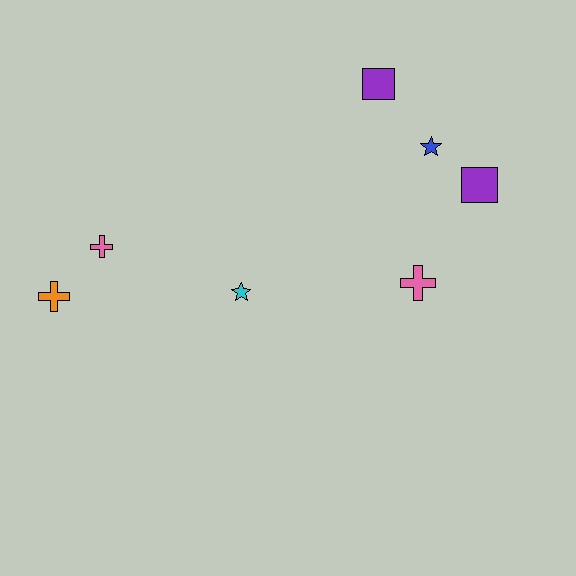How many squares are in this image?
There are 2 squares.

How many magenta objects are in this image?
There are no magenta objects.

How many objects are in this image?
There are 7 objects.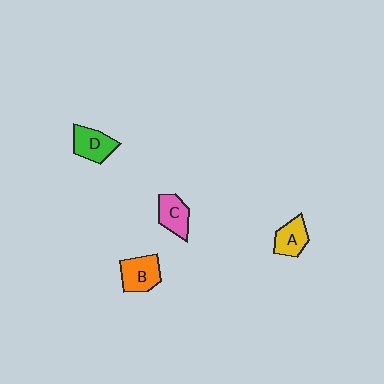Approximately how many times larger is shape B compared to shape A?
Approximately 1.2 times.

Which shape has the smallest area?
Shape A (yellow).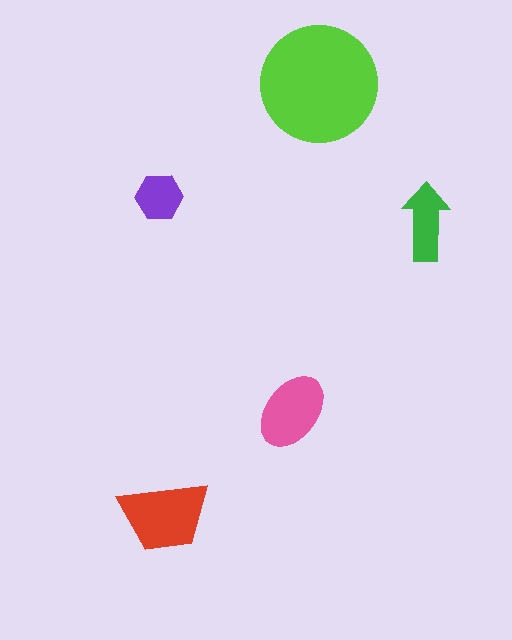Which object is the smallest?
The purple hexagon.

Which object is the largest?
The lime circle.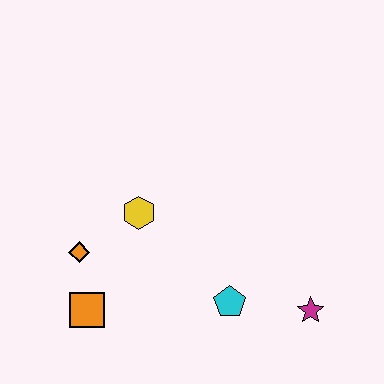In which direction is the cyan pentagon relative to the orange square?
The cyan pentagon is to the right of the orange square.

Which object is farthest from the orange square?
The magenta star is farthest from the orange square.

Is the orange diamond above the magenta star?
Yes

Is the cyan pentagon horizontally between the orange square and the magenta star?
Yes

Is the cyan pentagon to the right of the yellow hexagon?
Yes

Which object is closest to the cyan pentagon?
The magenta star is closest to the cyan pentagon.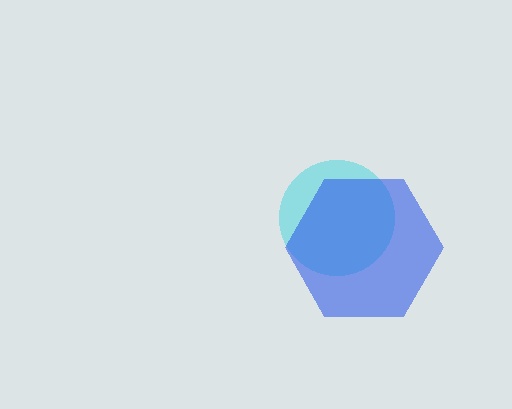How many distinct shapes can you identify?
There are 2 distinct shapes: a cyan circle, a blue hexagon.